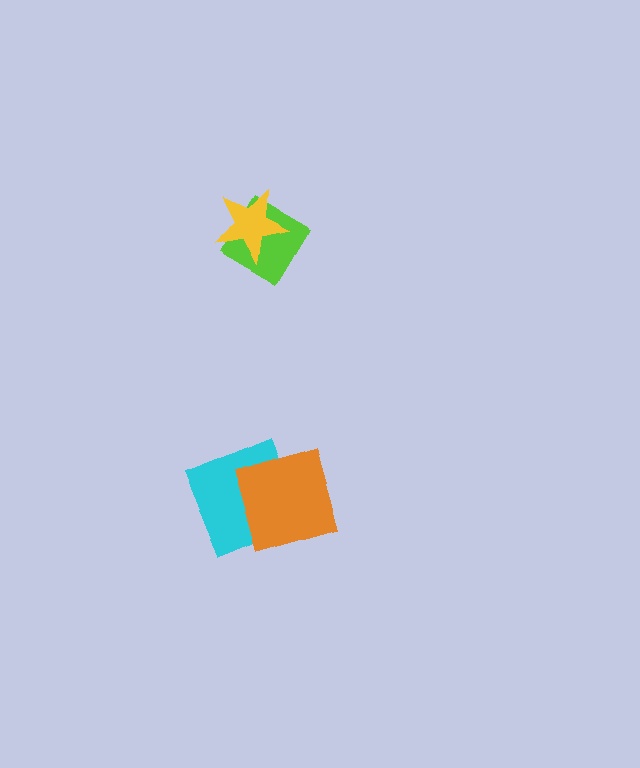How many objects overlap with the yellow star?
1 object overlaps with the yellow star.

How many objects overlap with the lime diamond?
1 object overlaps with the lime diamond.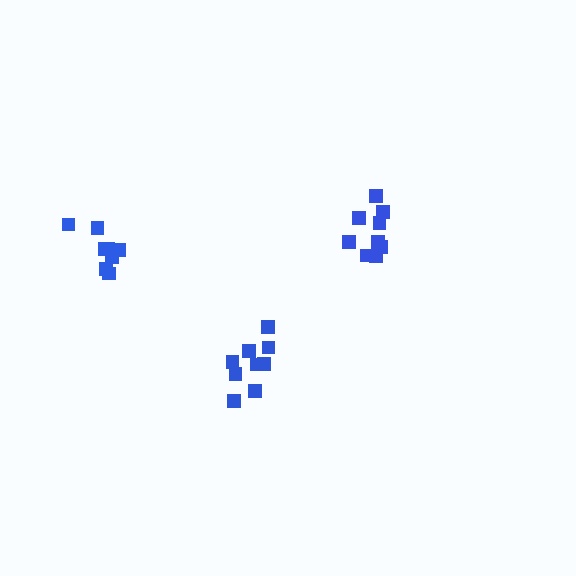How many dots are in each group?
Group 1: 9 dots, Group 2: 8 dots, Group 3: 9 dots (26 total).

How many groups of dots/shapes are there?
There are 3 groups.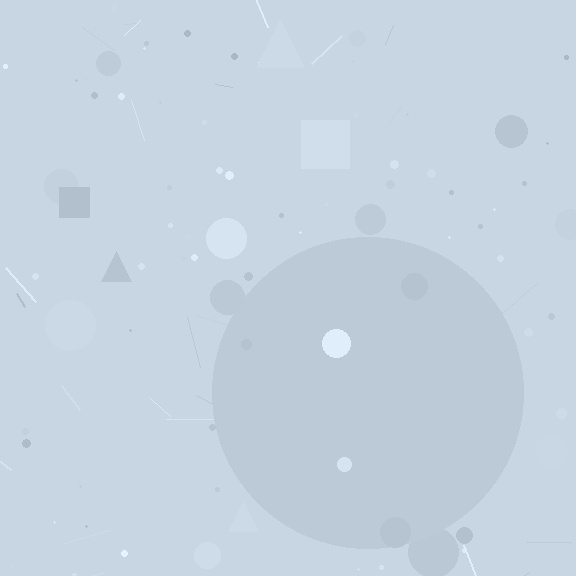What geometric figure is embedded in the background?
A circle is embedded in the background.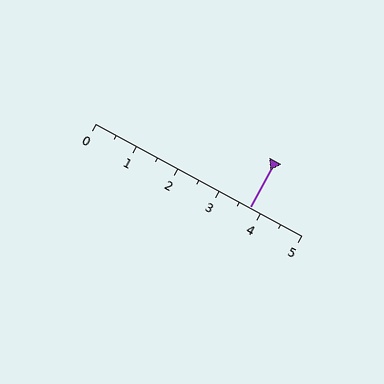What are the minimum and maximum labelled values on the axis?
The axis runs from 0 to 5.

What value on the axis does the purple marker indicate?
The marker indicates approximately 3.8.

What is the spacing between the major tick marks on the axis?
The major ticks are spaced 1 apart.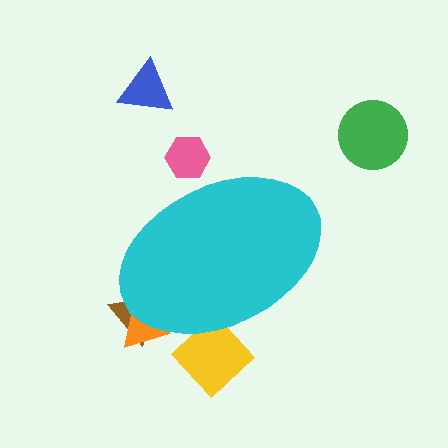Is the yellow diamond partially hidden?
Yes, the yellow diamond is partially hidden behind the cyan ellipse.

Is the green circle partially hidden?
No, the green circle is fully visible.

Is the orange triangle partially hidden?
Yes, the orange triangle is partially hidden behind the cyan ellipse.